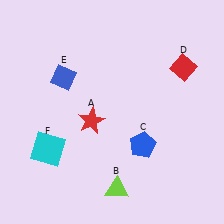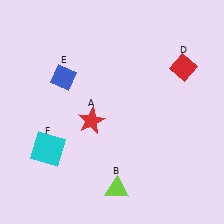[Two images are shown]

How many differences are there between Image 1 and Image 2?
There is 1 difference between the two images.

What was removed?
The blue pentagon (C) was removed in Image 2.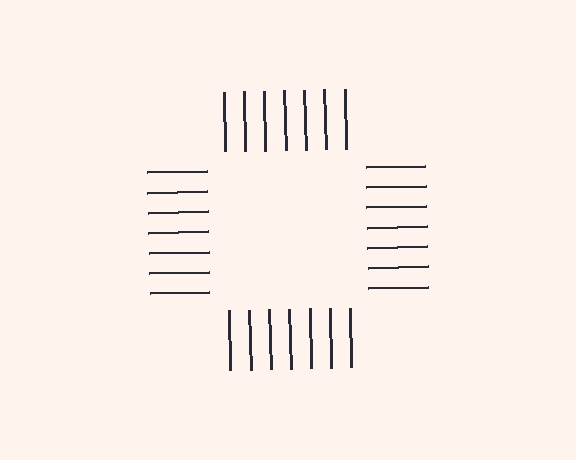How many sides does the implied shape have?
4 sides — the line-ends trace a square.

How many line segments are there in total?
28 — 7 along each of the 4 edges.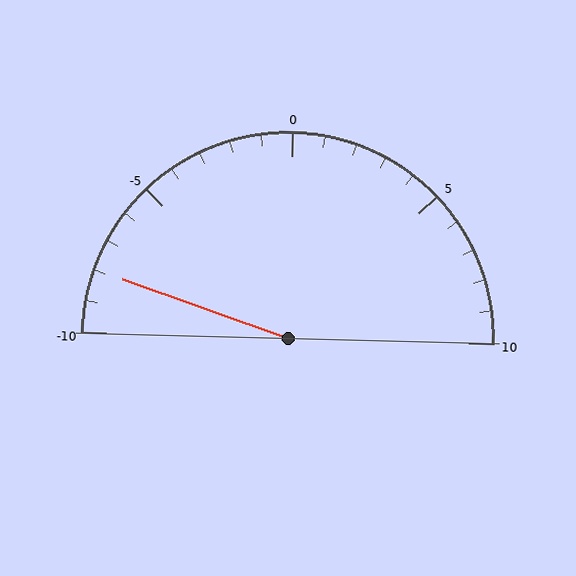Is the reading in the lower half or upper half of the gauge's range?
The reading is in the lower half of the range (-10 to 10).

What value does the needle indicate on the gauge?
The needle indicates approximately -8.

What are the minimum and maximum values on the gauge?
The gauge ranges from -10 to 10.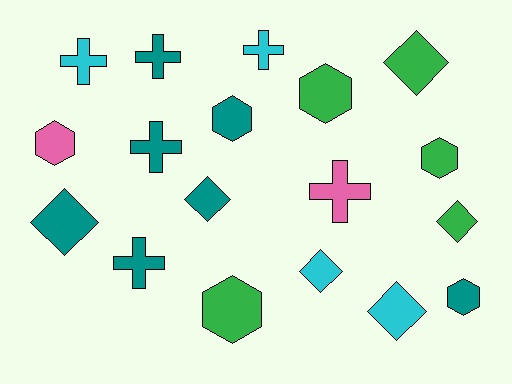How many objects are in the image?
There are 18 objects.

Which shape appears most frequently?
Diamond, with 6 objects.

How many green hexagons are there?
There are 3 green hexagons.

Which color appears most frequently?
Teal, with 7 objects.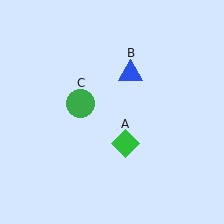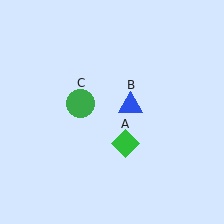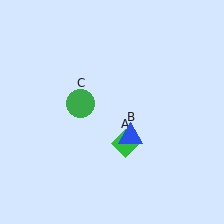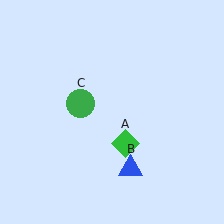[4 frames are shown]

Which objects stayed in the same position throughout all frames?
Green diamond (object A) and green circle (object C) remained stationary.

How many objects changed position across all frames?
1 object changed position: blue triangle (object B).